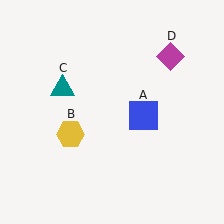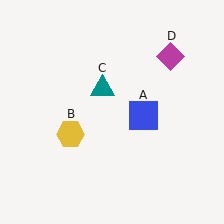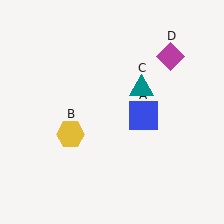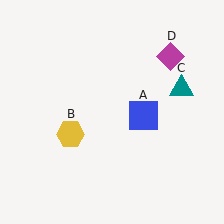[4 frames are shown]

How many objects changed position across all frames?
1 object changed position: teal triangle (object C).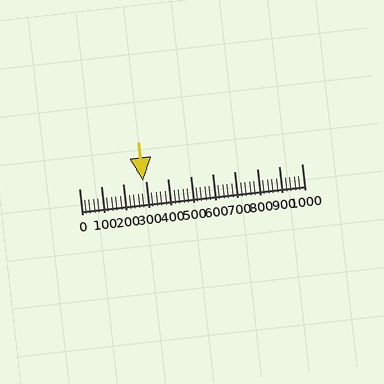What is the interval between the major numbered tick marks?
The major tick marks are spaced 100 units apart.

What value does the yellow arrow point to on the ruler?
The yellow arrow points to approximately 288.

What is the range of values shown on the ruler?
The ruler shows values from 0 to 1000.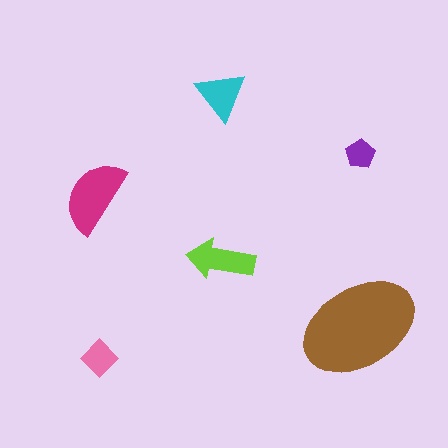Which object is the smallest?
The purple pentagon.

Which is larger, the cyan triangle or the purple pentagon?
The cyan triangle.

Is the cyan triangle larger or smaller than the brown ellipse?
Smaller.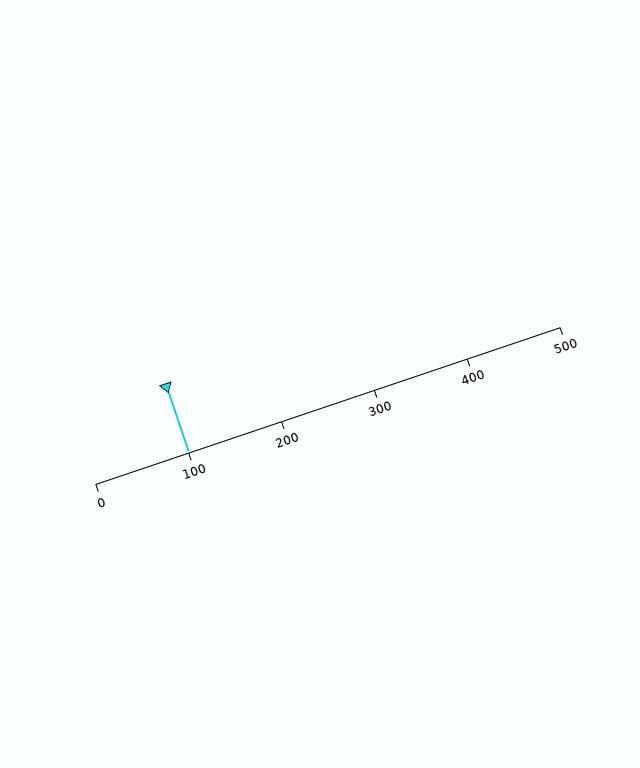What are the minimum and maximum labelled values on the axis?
The axis runs from 0 to 500.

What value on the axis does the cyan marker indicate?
The marker indicates approximately 100.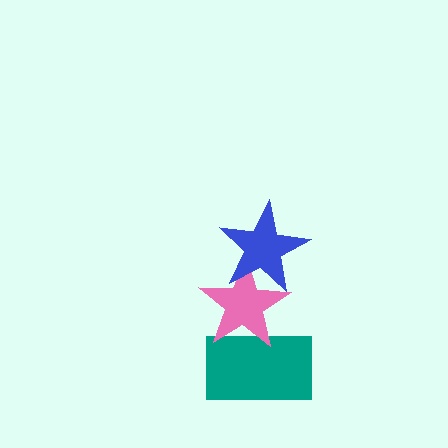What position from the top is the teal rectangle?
The teal rectangle is 3rd from the top.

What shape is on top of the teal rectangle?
The pink star is on top of the teal rectangle.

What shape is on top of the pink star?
The blue star is on top of the pink star.